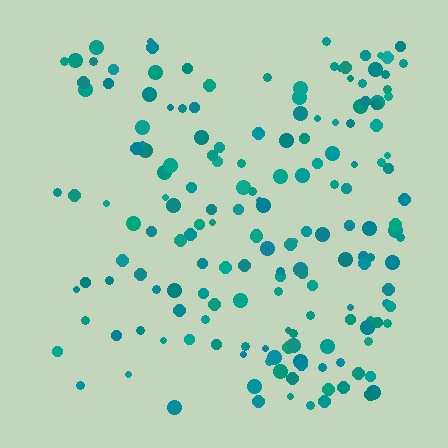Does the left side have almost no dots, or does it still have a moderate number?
Still a moderate number, just noticeably fewer than the right.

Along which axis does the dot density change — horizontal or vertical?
Horizontal.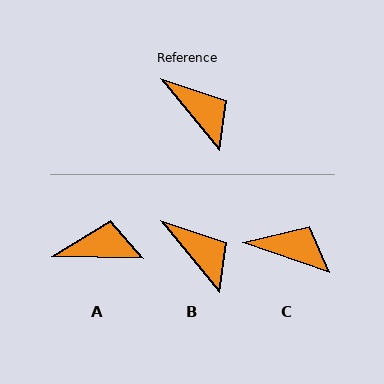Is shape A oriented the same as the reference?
No, it is off by about 49 degrees.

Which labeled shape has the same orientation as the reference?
B.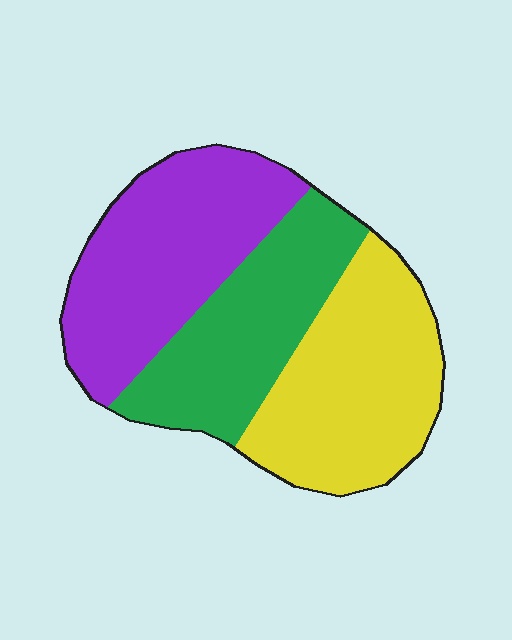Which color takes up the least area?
Green, at roughly 30%.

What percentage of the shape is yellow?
Yellow takes up about one third (1/3) of the shape.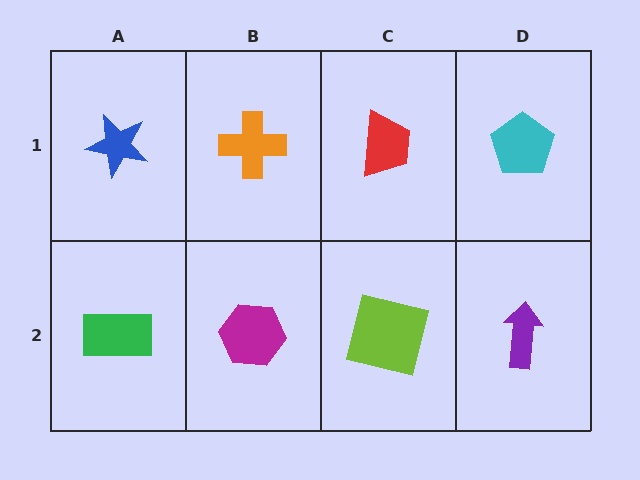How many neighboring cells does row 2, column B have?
3.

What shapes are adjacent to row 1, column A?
A green rectangle (row 2, column A), an orange cross (row 1, column B).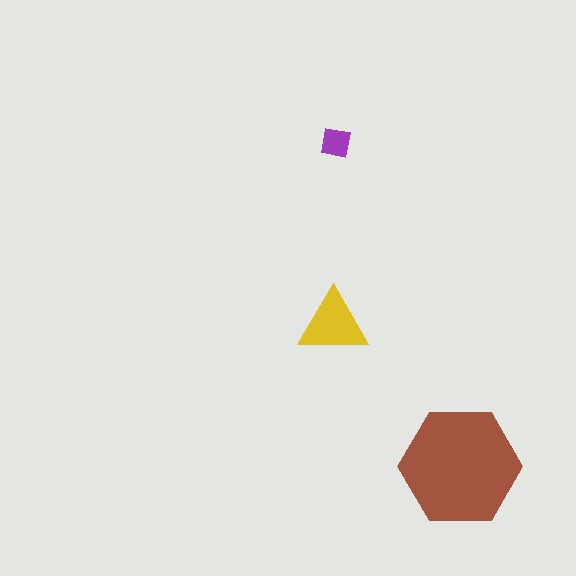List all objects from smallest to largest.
The purple square, the yellow triangle, the brown hexagon.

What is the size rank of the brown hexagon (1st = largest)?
1st.